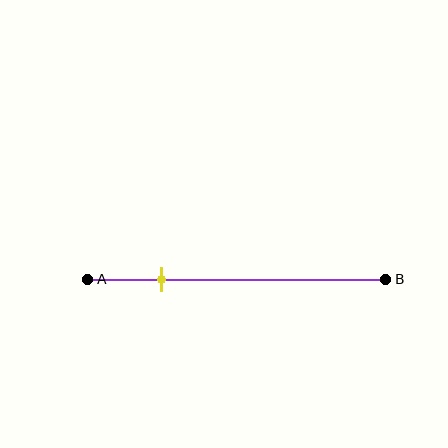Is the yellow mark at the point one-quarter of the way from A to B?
Yes, the mark is approximately at the one-quarter point.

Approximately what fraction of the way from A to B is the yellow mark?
The yellow mark is approximately 25% of the way from A to B.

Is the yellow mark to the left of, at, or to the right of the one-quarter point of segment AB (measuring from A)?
The yellow mark is approximately at the one-quarter point of segment AB.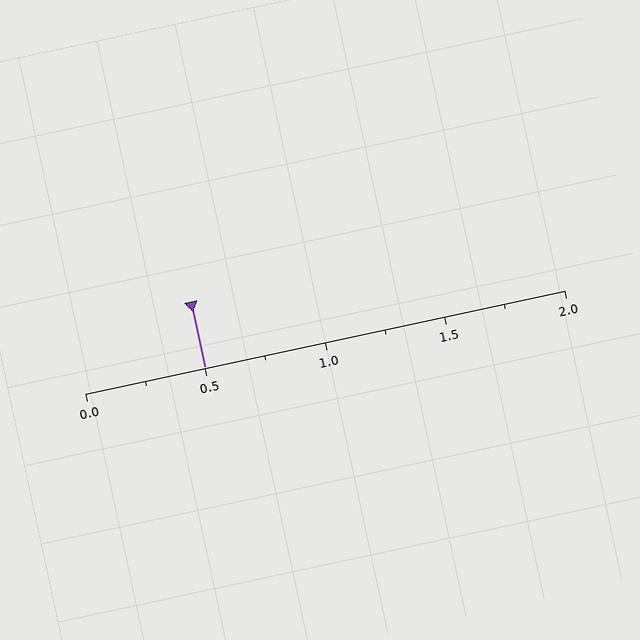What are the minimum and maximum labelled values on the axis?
The axis runs from 0.0 to 2.0.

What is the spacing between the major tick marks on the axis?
The major ticks are spaced 0.5 apart.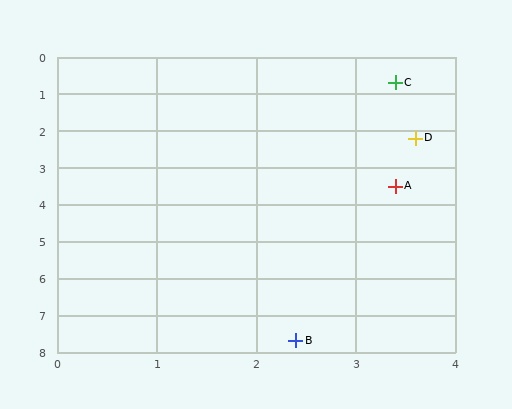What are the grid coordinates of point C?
Point C is at approximately (3.4, 0.7).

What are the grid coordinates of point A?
Point A is at approximately (3.4, 3.5).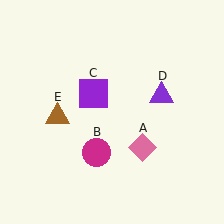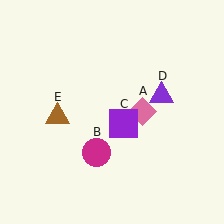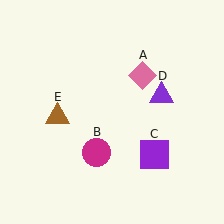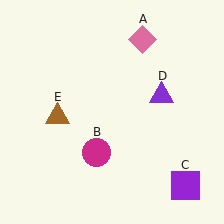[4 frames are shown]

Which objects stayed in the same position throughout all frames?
Magenta circle (object B) and purple triangle (object D) and brown triangle (object E) remained stationary.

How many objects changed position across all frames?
2 objects changed position: pink diamond (object A), purple square (object C).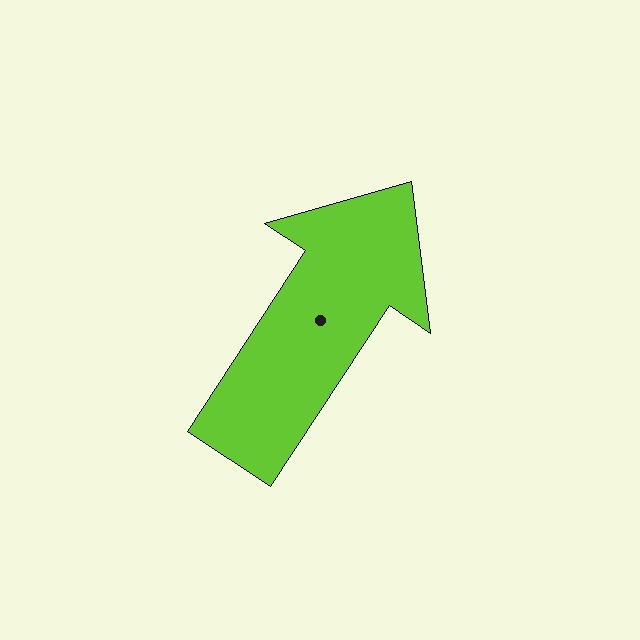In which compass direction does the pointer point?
Northeast.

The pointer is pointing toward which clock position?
Roughly 1 o'clock.